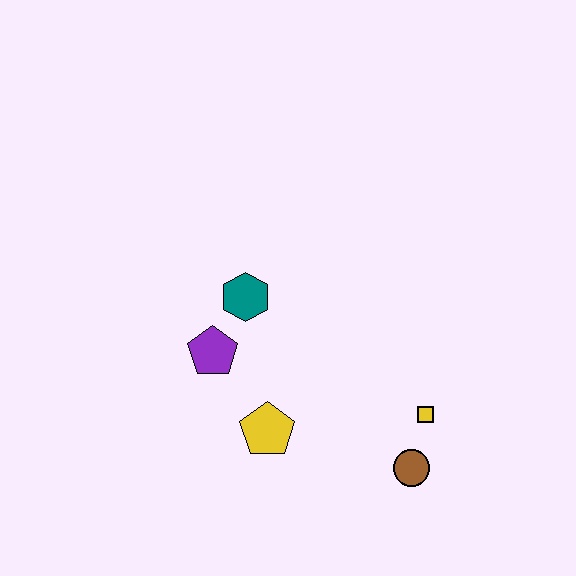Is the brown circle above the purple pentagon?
No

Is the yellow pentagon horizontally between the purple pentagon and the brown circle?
Yes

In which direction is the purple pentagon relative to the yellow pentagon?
The purple pentagon is above the yellow pentagon.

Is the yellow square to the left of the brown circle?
No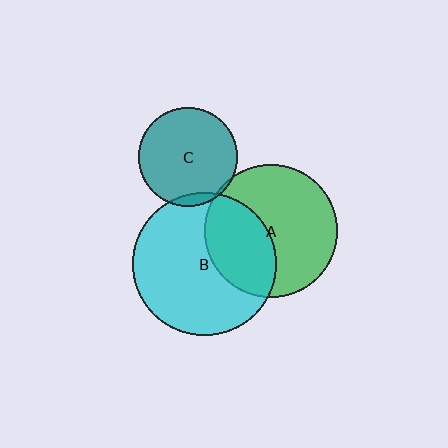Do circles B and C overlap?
Yes.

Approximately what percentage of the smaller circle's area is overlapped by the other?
Approximately 5%.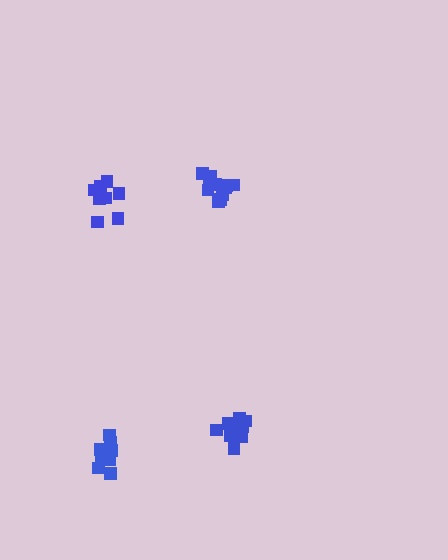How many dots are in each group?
Group 1: 8 dots, Group 2: 10 dots, Group 3: 12 dots, Group 4: 11 dots (41 total).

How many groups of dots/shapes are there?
There are 4 groups.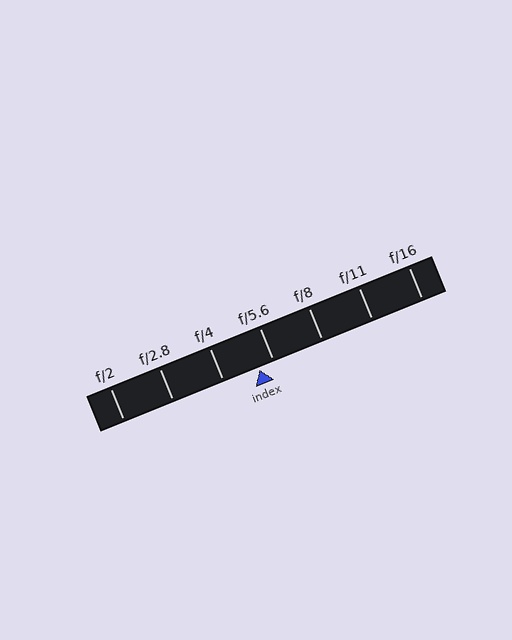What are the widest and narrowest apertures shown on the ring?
The widest aperture shown is f/2 and the narrowest is f/16.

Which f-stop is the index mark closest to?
The index mark is closest to f/5.6.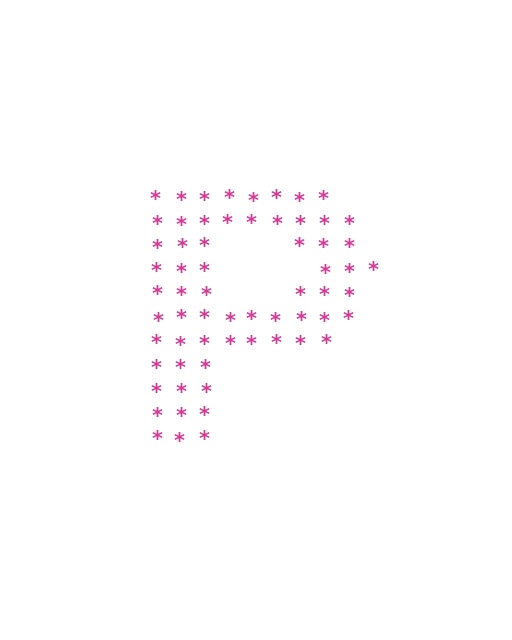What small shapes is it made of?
It is made of small asterisks.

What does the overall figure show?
The overall figure shows the letter P.